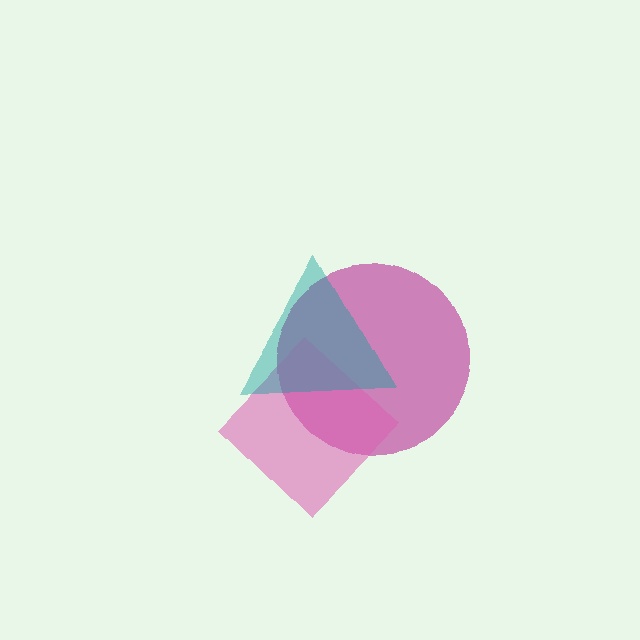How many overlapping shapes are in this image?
There are 3 overlapping shapes in the image.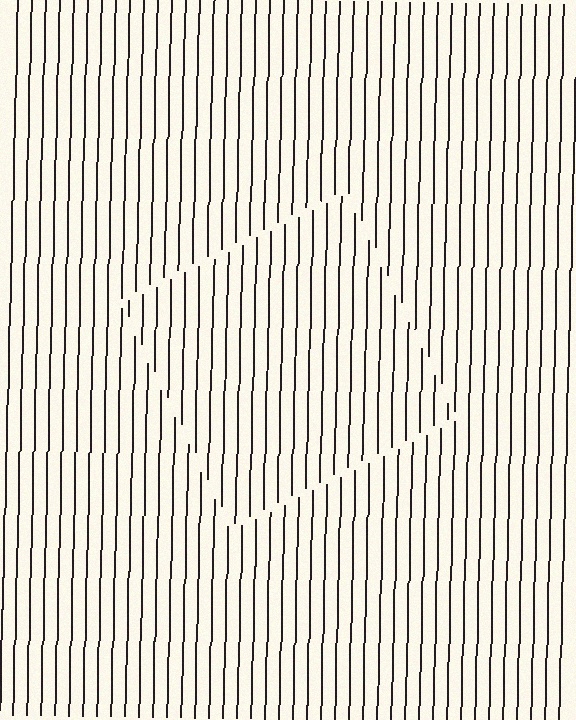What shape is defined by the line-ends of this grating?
An illusory square. The interior of the shape contains the same grating, shifted by half a period — the contour is defined by the phase discontinuity where line-ends from the inner and outer gratings abut.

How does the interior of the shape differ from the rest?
The interior of the shape contains the same grating, shifted by half a period — the contour is defined by the phase discontinuity where line-ends from the inner and outer gratings abut.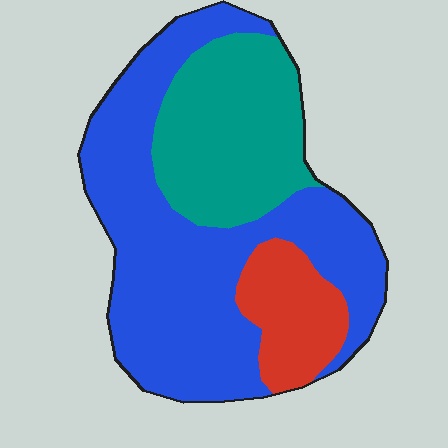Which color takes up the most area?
Blue, at roughly 60%.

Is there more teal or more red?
Teal.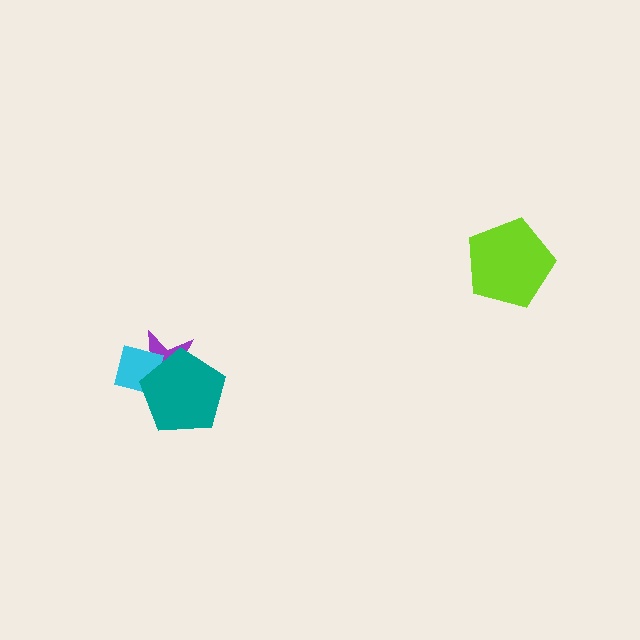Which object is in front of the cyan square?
The teal pentagon is in front of the cyan square.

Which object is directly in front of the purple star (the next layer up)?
The cyan square is directly in front of the purple star.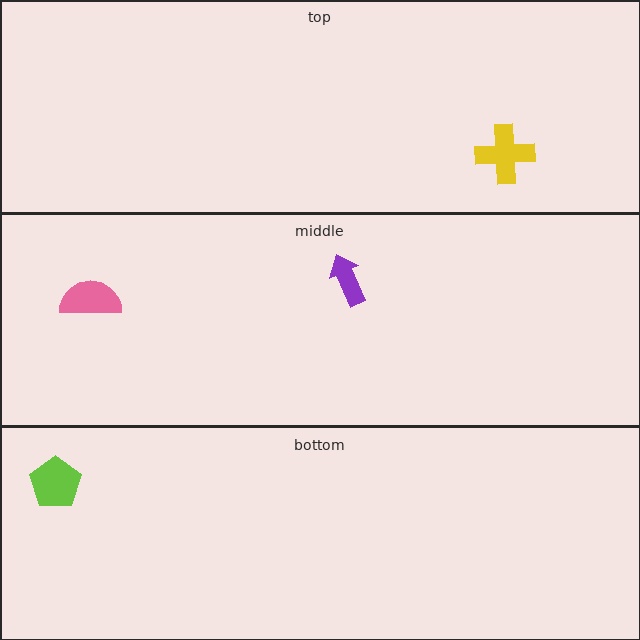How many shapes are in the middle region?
2.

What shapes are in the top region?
The yellow cross.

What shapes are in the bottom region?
The lime pentagon.